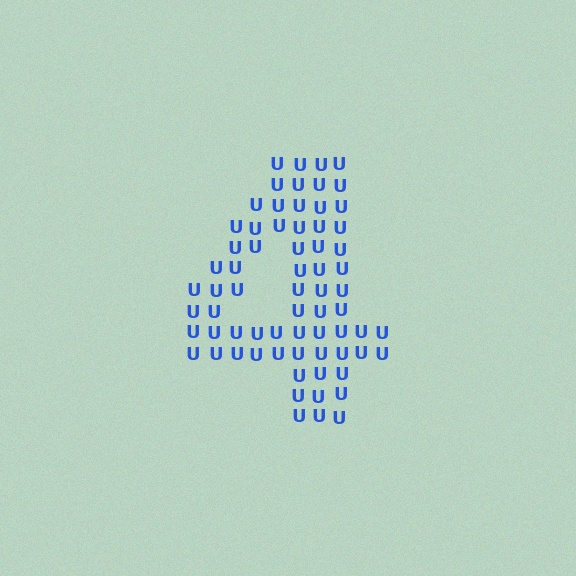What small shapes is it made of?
It is made of small letter U's.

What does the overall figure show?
The overall figure shows the digit 4.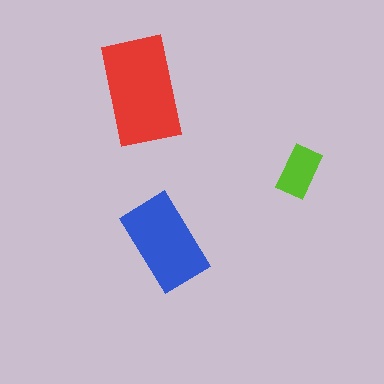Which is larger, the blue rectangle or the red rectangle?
The red one.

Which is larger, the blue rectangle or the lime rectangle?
The blue one.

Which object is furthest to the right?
The lime rectangle is rightmost.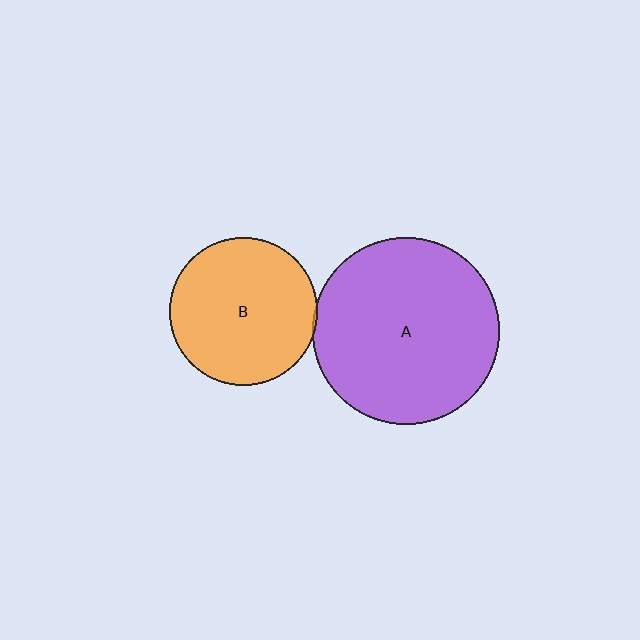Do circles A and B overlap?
Yes.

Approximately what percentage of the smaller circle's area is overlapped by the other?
Approximately 5%.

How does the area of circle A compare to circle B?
Approximately 1.6 times.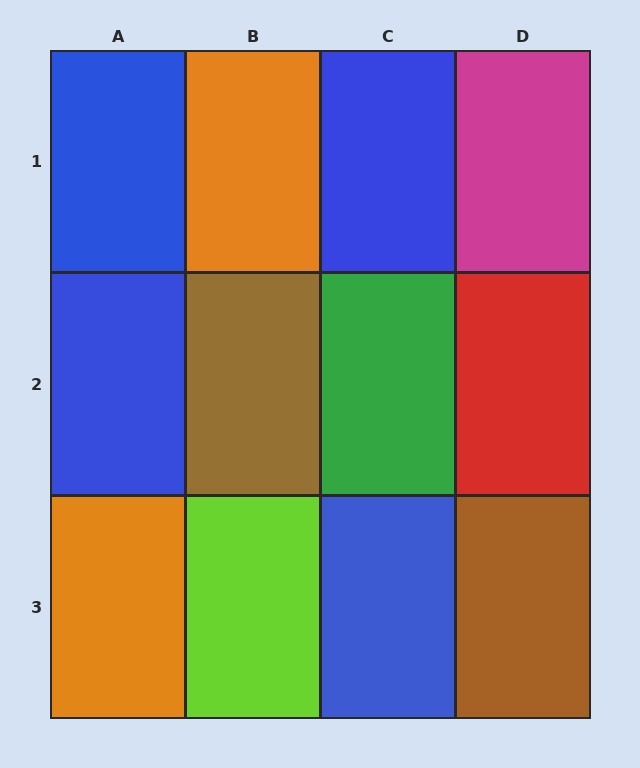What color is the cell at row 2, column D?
Red.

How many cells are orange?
2 cells are orange.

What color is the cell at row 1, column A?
Blue.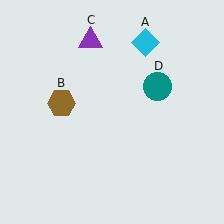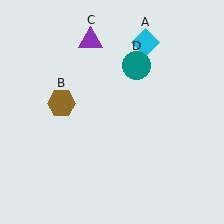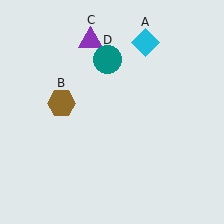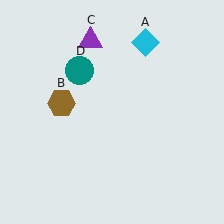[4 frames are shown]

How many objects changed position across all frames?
1 object changed position: teal circle (object D).